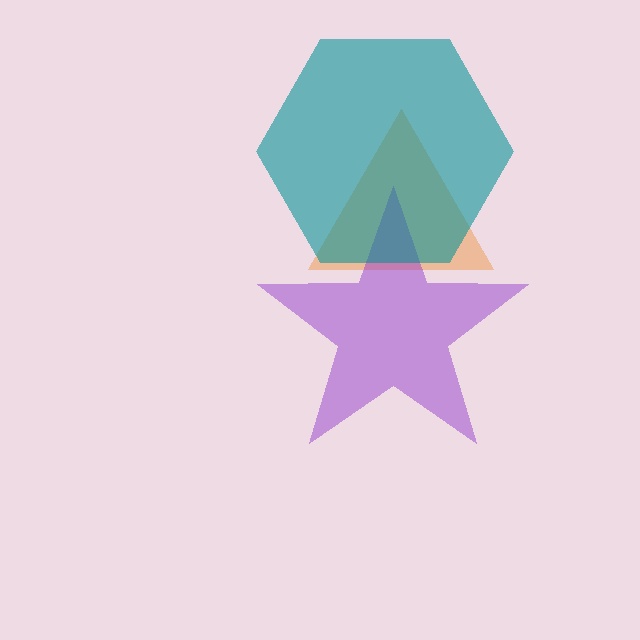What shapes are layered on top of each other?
The layered shapes are: an orange triangle, a purple star, a teal hexagon.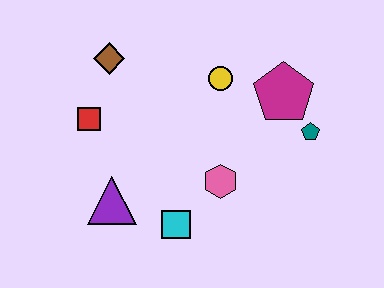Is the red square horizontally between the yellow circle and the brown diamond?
No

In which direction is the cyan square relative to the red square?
The cyan square is below the red square.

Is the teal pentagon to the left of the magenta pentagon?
No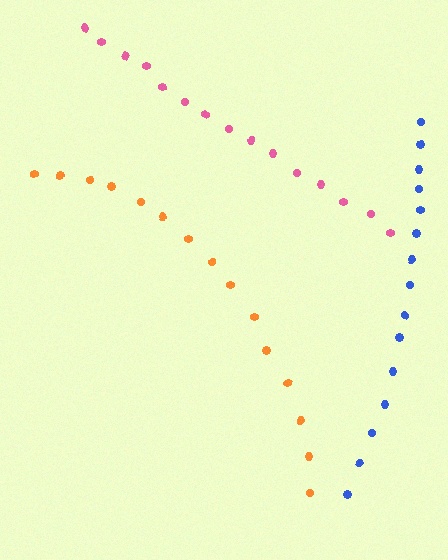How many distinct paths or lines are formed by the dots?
There are 3 distinct paths.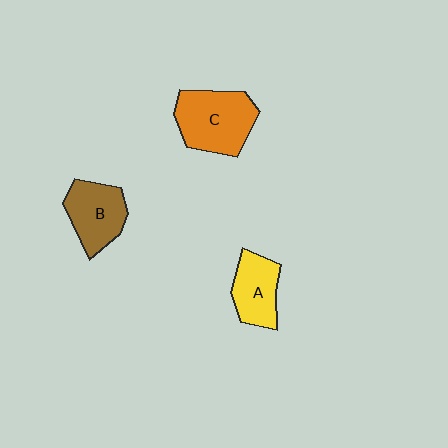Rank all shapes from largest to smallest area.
From largest to smallest: C (orange), B (brown), A (yellow).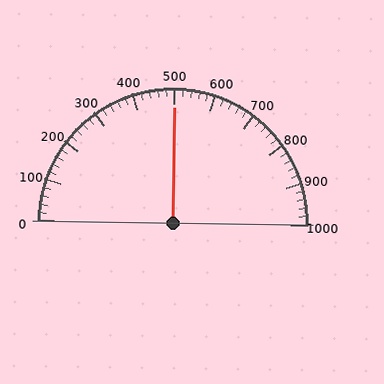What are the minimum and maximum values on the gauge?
The gauge ranges from 0 to 1000.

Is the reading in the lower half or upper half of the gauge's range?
The reading is in the upper half of the range (0 to 1000).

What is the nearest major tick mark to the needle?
The nearest major tick mark is 500.